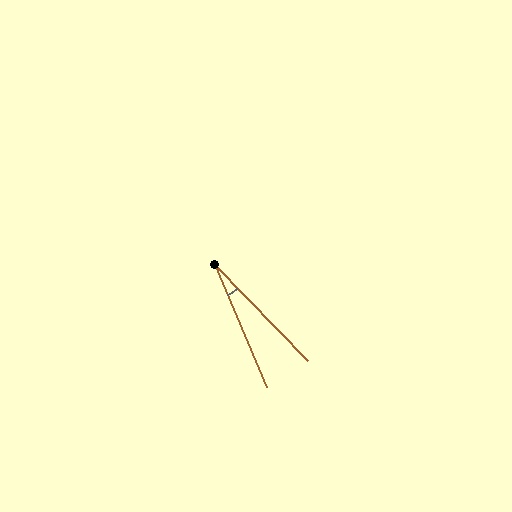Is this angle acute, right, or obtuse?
It is acute.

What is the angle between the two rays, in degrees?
Approximately 21 degrees.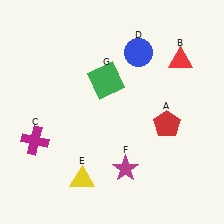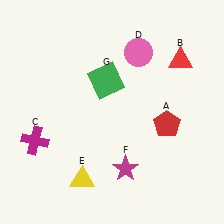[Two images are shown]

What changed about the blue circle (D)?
In Image 1, D is blue. In Image 2, it changed to pink.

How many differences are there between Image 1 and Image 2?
There is 1 difference between the two images.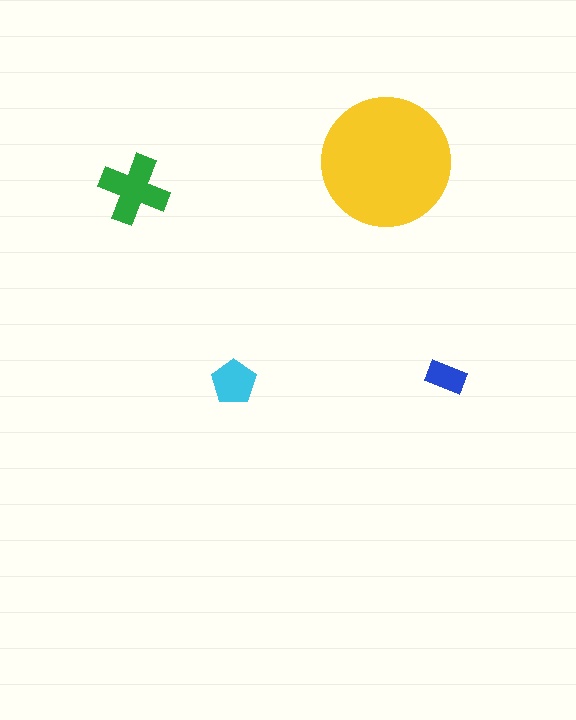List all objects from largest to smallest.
The yellow circle, the green cross, the cyan pentagon, the blue rectangle.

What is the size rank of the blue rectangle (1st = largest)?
4th.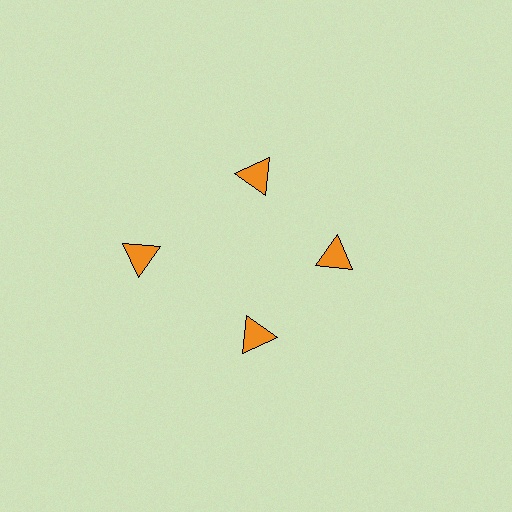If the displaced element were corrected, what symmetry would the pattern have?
It would have 4-fold rotational symmetry — the pattern would map onto itself every 90 degrees.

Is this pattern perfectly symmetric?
No. The 4 orange triangles are arranged in a ring, but one element near the 9 o'clock position is pushed outward from the center, breaking the 4-fold rotational symmetry.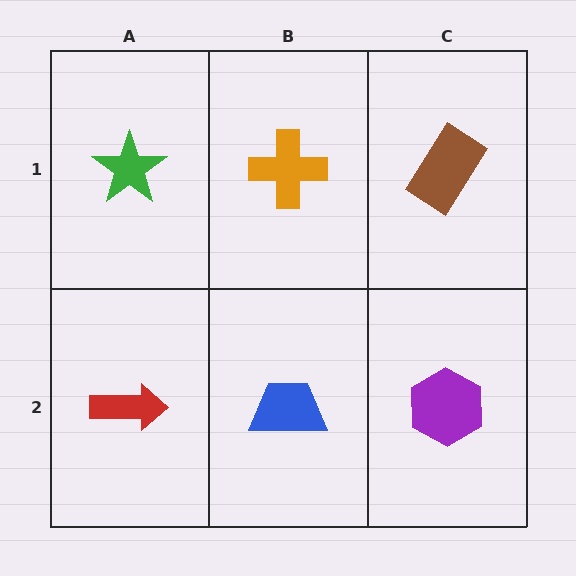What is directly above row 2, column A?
A green star.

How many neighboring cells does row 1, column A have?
2.